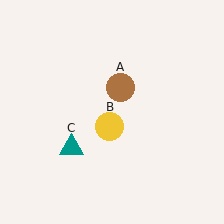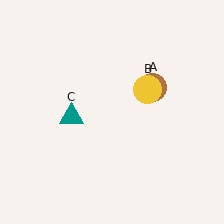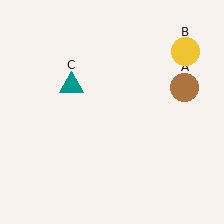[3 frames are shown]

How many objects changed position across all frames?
3 objects changed position: brown circle (object A), yellow circle (object B), teal triangle (object C).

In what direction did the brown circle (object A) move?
The brown circle (object A) moved right.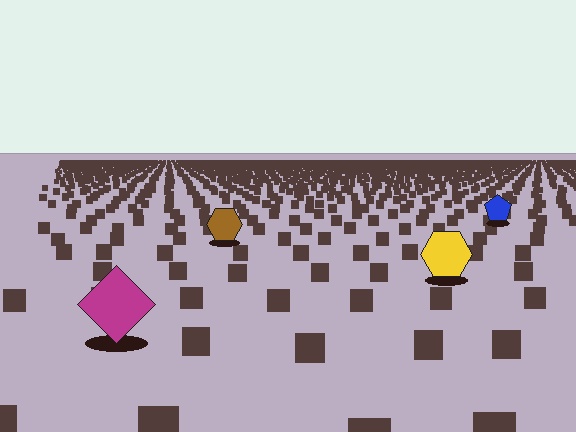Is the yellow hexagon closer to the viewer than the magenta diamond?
No. The magenta diamond is closer — you can tell from the texture gradient: the ground texture is coarser near it.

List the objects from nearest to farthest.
From nearest to farthest: the magenta diamond, the yellow hexagon, the brown hexagon, the blue pentagon.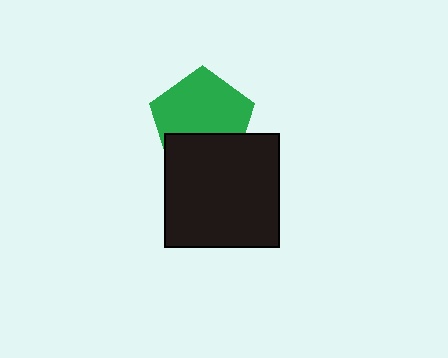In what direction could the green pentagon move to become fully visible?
The green pentagon could move up. That would shift it out from behind the black square entirely.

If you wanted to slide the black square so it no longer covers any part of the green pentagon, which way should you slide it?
Slide it down — that is the most direct way to separate the two shapes.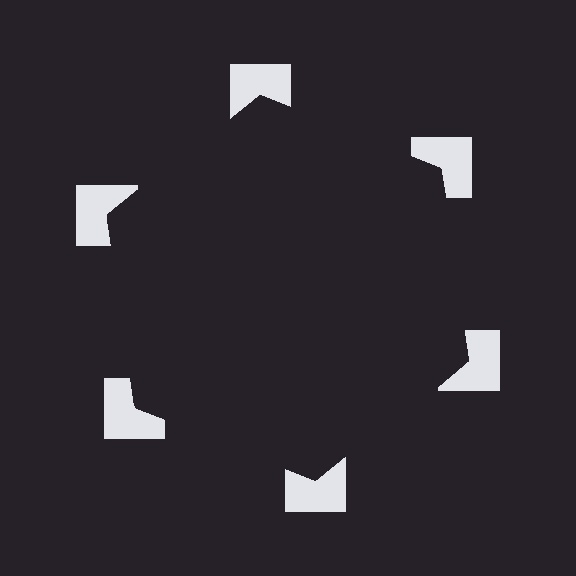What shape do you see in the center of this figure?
An illusory hexagon — its edges are inferred from the aligned wedge cuts in the notched squares, not physically drawn.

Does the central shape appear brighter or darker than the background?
It typically appears slightly darker than the background, even though no actual brightness change is drawn.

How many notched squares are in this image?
There are 6 — one at each vertex of the illusory hexagon.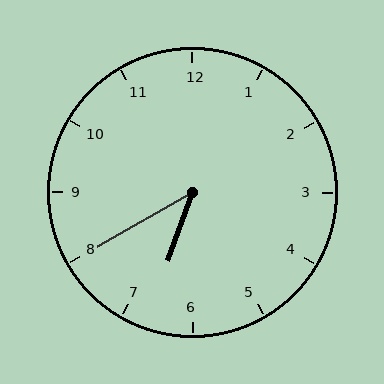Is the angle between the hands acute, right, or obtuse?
It is acute.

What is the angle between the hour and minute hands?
Approximately 40 degrees.